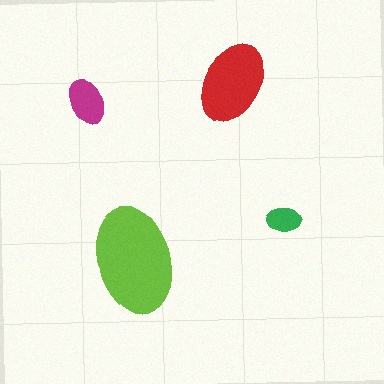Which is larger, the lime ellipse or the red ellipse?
The lime one.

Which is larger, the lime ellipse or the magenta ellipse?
The lime one.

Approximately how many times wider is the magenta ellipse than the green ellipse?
About 1.5 times wider.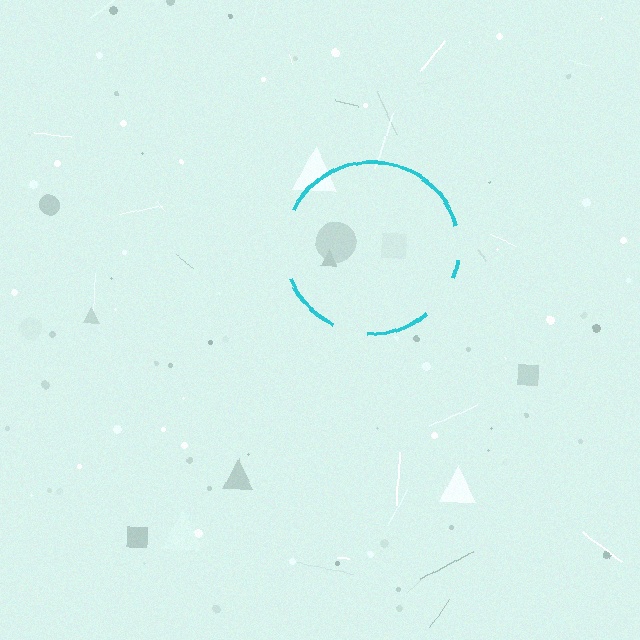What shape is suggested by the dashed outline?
The dashed outline suggests a circle.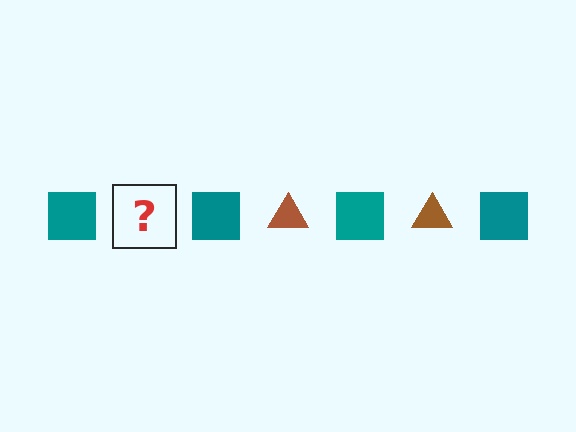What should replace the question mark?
The question mark should be replaced with a brown triangle.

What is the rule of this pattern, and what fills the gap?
The rule is that the pattern alternates between teal square and brown triangle. The gap should be filled with a brown triangle.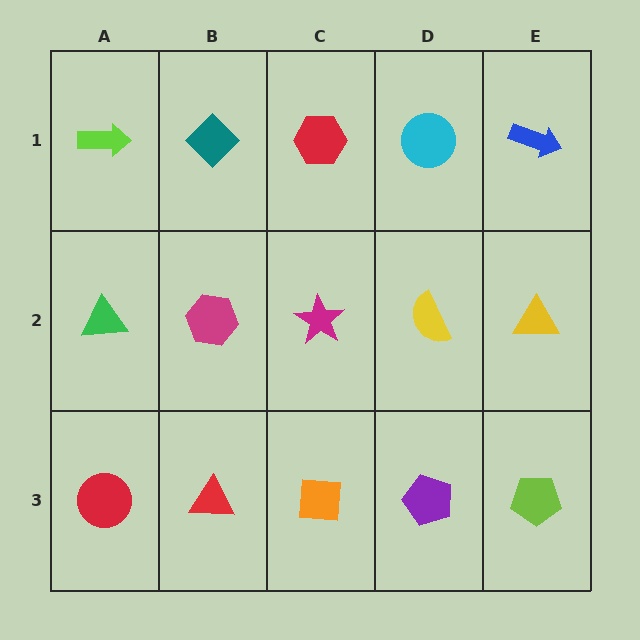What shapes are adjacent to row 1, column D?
A yellow semicircle (row 2, column D), a red hexagon (row 1, column C), a blue arrow (row 1, column E).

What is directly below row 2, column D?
A purple pentagon.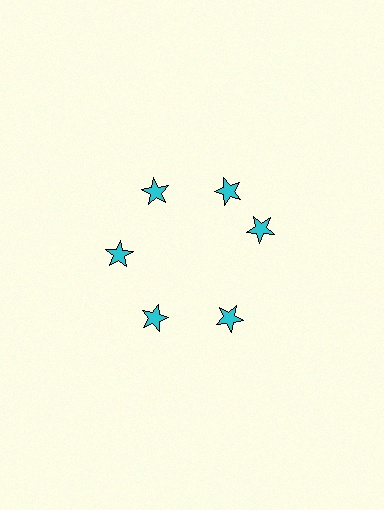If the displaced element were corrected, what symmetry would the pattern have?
It would have 6-fold rotational symmetry — the pattern would map onto itself every 60 degrees.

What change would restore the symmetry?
The symmetry would be restored by rotating it back into even spacing with its neighbors so that all 6 stars sit at equal angles and equal distance from the center.